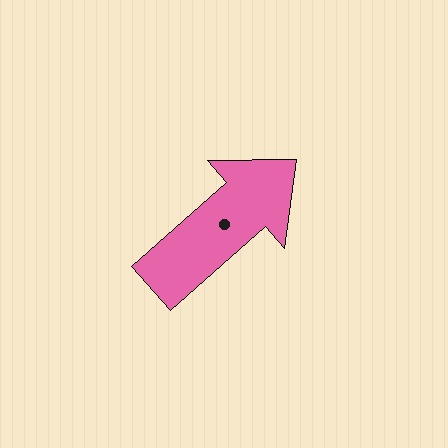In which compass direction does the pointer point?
Northeast.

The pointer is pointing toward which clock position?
Roughly 2 o'clock.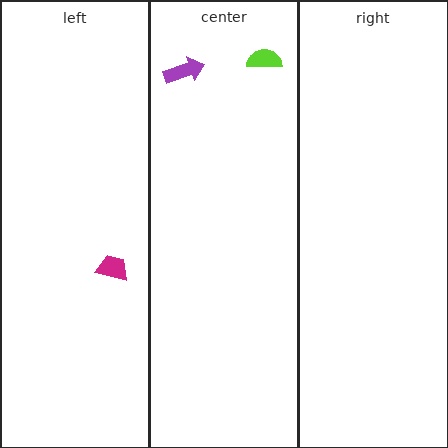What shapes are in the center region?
The lime semicircle, the purple arrow.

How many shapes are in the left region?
1.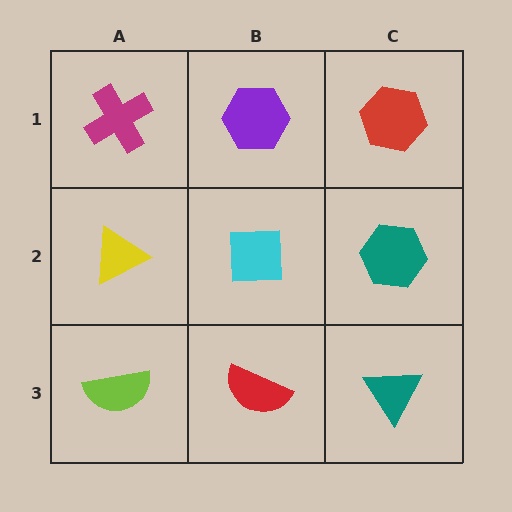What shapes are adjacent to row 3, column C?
A teal hexagon (row 2, column C), a red semicircle (row 3, column B).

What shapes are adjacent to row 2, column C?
A red hexagon (row 1, column C), a teal triangle (row 3, column C), a cyan square (row 2, column B).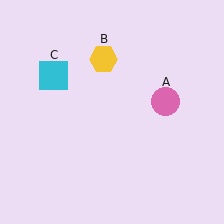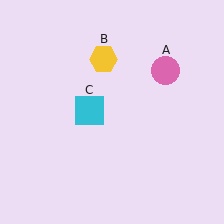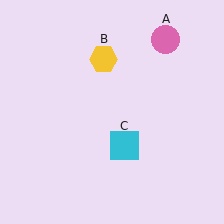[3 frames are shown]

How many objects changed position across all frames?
2 objects changed position: pink circle (object A), cyan square (object C).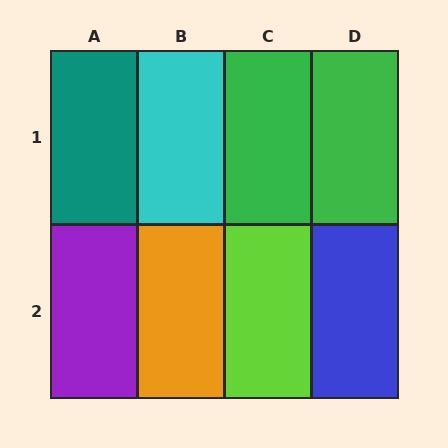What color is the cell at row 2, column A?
Purple.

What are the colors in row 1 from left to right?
Teal, cyan, green, green.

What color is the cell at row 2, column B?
Orange.